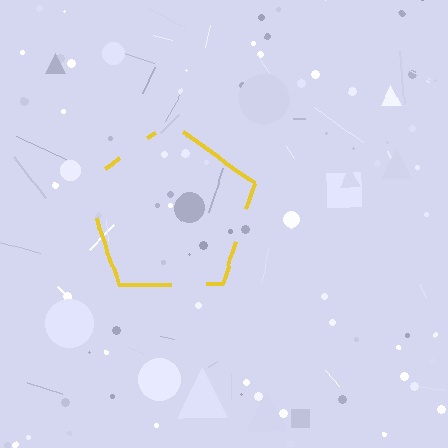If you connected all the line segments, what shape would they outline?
They would outline a pentagon.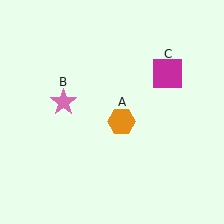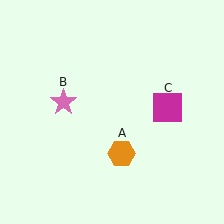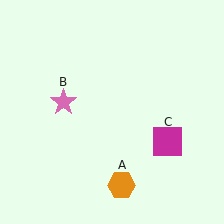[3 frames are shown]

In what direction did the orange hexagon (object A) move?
The orange hexagon (object A) moved down.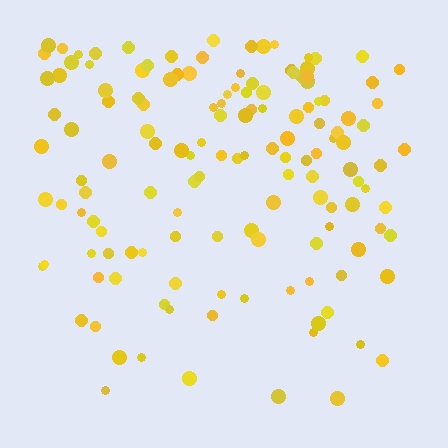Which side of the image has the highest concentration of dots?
The top.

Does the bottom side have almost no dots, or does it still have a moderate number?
Still a moderate number, just noticeably fewer than the top.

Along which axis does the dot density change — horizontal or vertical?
Vertical.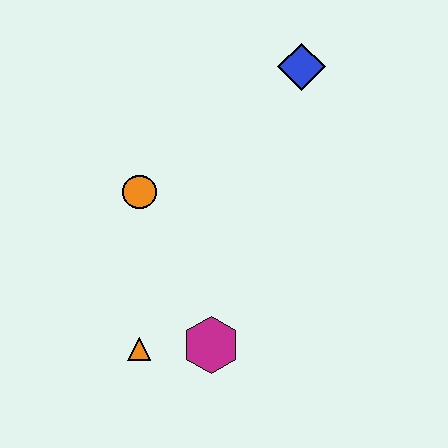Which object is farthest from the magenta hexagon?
The blue diamond is farthest from the magenta hexagon.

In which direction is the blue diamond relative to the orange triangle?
The blue diamond is above the orange triangle.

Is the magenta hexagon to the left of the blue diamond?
Yes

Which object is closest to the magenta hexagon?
The orange triangle is closest to the magenta hexagon.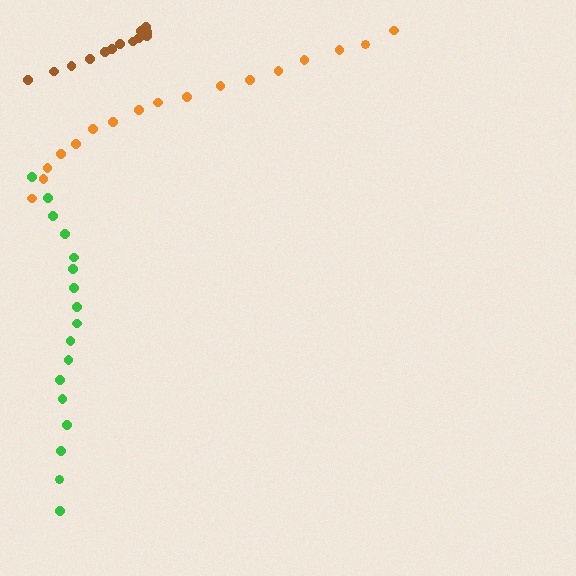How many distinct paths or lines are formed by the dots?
There are 3 distinct paths.